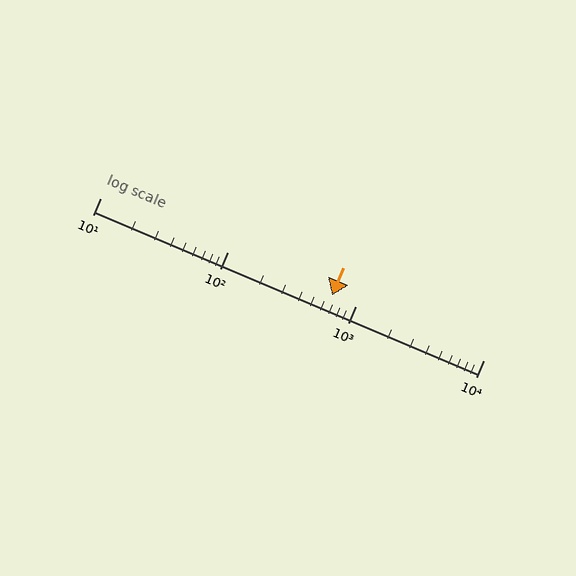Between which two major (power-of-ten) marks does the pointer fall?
The pointer is between 100 and 1000.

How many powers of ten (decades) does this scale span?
The scale spans 3 decades, from 10 to 10000.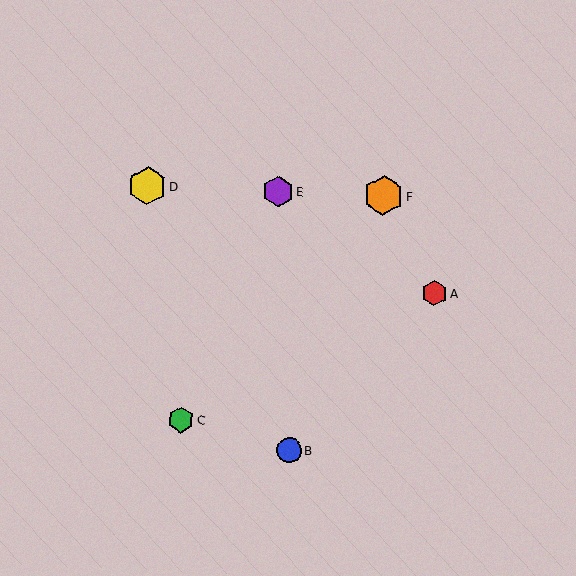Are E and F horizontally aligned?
Yes, both are at y≈191.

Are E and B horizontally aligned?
No, E is at y≈191 and B is at y≈450.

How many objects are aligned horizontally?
3 objects (D, E, F) are aligned horizontally.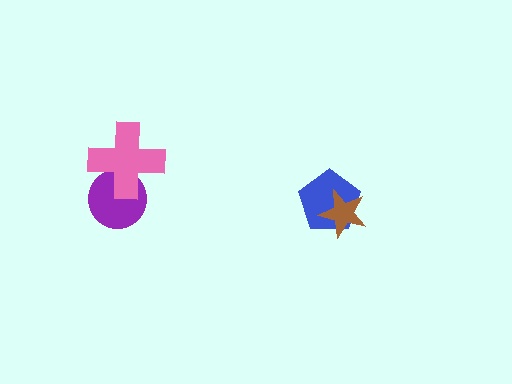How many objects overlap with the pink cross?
1 object overlaps with the pink cross.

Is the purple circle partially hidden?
Yes, it is partially covered by another shape.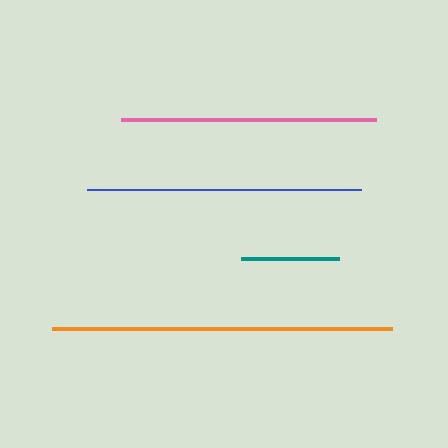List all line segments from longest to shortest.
From longest to shortest: orange, blue, pink, teal.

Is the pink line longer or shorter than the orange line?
The orange line is longer than the pink line.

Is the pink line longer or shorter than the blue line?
The blue line is longer than the pink line.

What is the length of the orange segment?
The orange segment is approximately 340 pixels long.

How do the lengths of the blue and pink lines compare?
The blue and pink lines are approximately the same length.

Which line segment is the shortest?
The teal line is the shortest at approximately 98 pixels.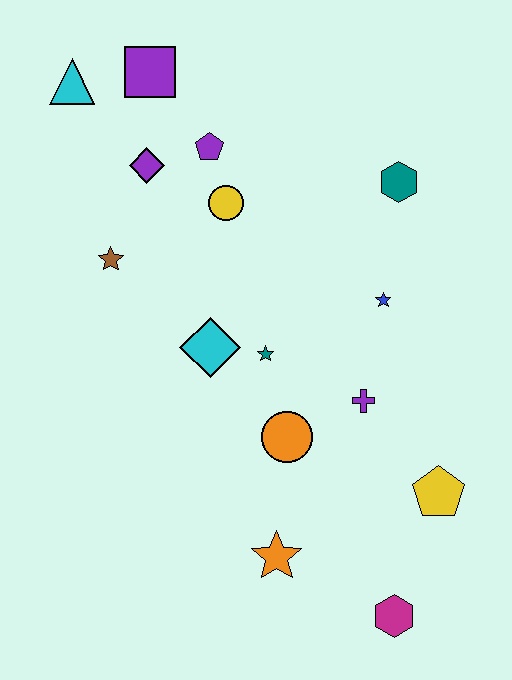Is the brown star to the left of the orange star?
Yes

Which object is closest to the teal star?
The cyan diamond is closest to the teal star.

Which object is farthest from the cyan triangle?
The magenta hexagon is farthest from the cyan triangle.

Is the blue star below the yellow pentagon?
No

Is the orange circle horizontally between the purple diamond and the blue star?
Yes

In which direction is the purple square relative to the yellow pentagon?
The purple square is above the yellow pentagon.